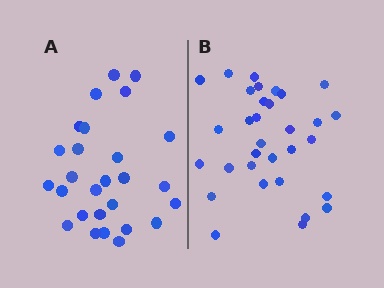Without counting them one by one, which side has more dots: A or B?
Region B (the right region) has more dots.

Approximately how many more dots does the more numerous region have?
Region B has about 5 more dots than region A.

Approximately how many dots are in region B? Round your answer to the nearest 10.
About 30 dots. (The exact count is 32, which rounds to 30.)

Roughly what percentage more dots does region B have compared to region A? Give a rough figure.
About 20% more.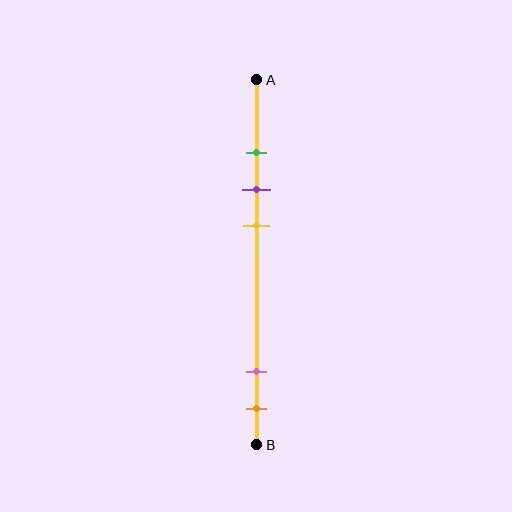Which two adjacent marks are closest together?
The green and purple marks are the closest adjacent pair.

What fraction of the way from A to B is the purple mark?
The purple mark is approximately 30% (0.3) of the way from A to B.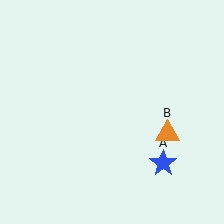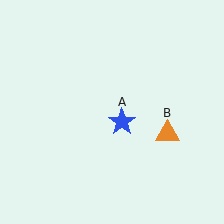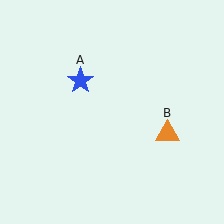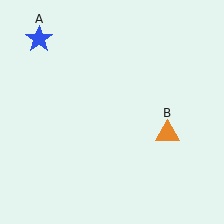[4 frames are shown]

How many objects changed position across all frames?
1 object changed position: blue star (object A).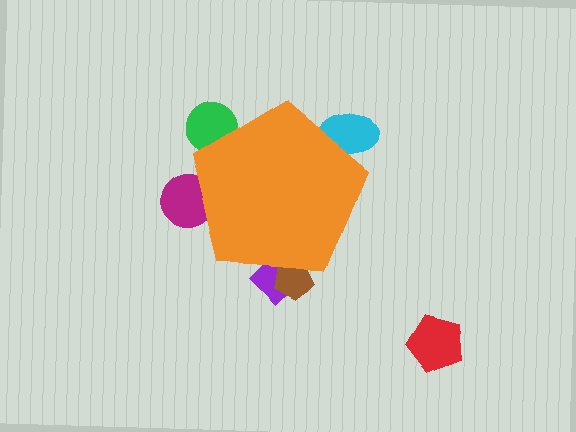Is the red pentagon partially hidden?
No, the red pentagon is fully visible.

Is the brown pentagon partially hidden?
Yes, the brown pentagon is partially hidden behind the orange pentagon.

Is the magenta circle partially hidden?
Yes, the magenta circle is partially hidden behind the orange pentagon.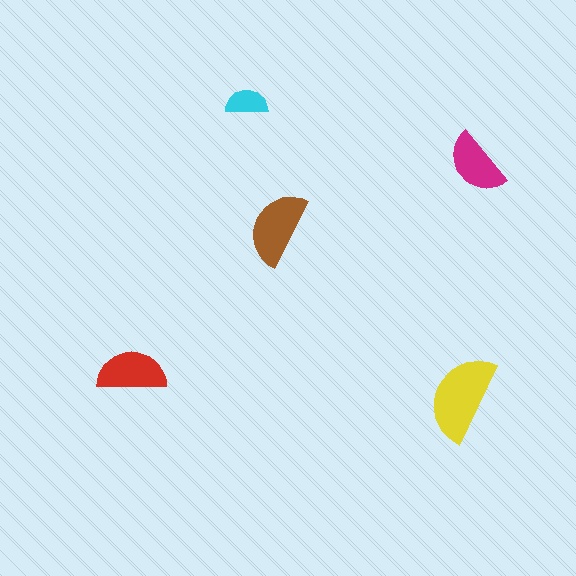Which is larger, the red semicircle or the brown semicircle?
The brown one.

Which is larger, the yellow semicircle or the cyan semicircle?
The yellow one.